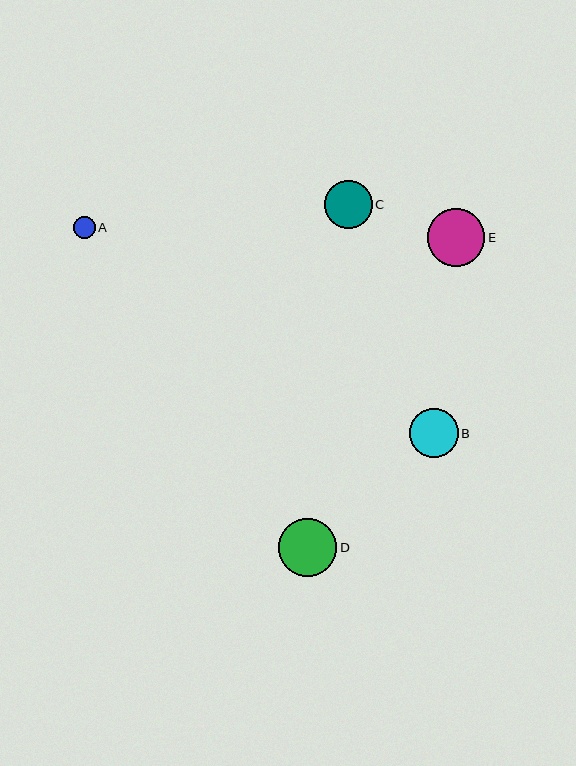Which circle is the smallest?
Circle A is the smallest with a size of approximately 21 pixels.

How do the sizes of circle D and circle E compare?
Circle D and circle E are approximately the same size.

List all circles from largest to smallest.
From largest to smallest: D, E, B, C, A.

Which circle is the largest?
Circle D is the largest with a size of approximately 59 pixels.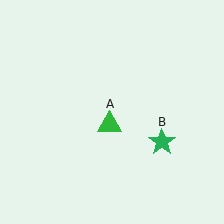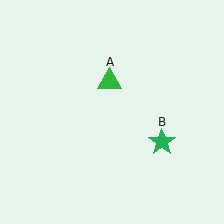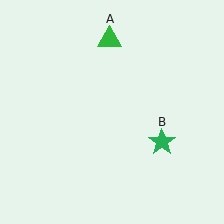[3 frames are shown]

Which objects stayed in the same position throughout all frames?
Green star (object B) remained stationary.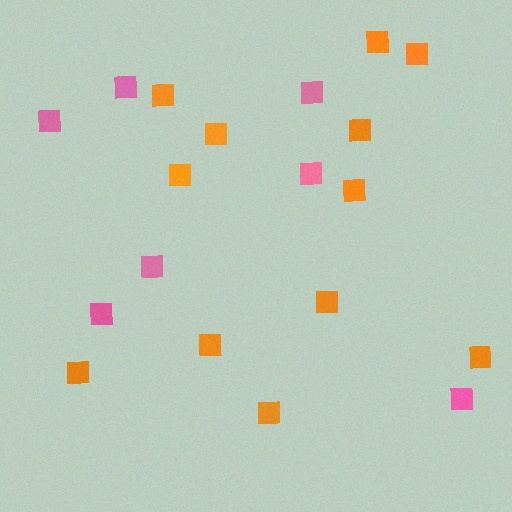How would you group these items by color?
There are 2 groups: one group of orange squares (12) and one group of pink squares (7).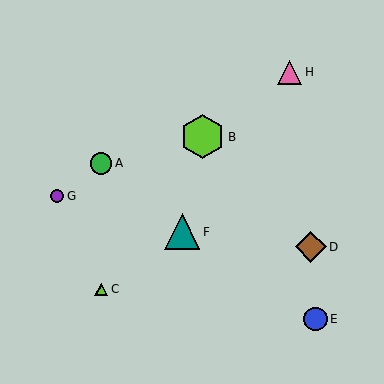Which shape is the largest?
The lime hexagon (labeled B) is the largest.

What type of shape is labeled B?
Shape B is a lime hexagon.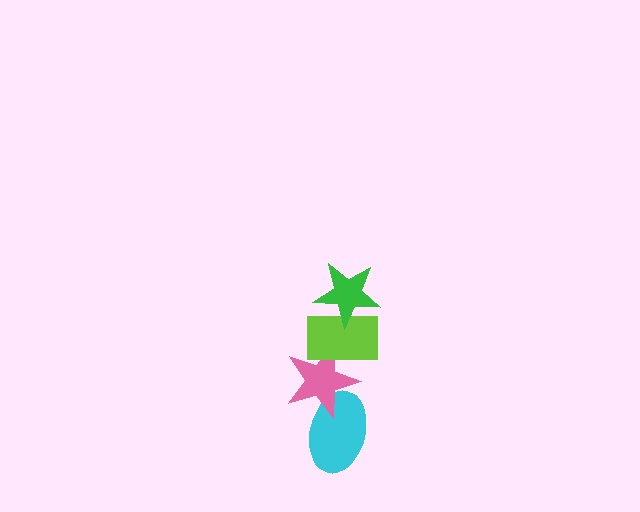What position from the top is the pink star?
The pink star is 3rd from the top.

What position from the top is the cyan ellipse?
The cyan ellipse is 4th from the top.